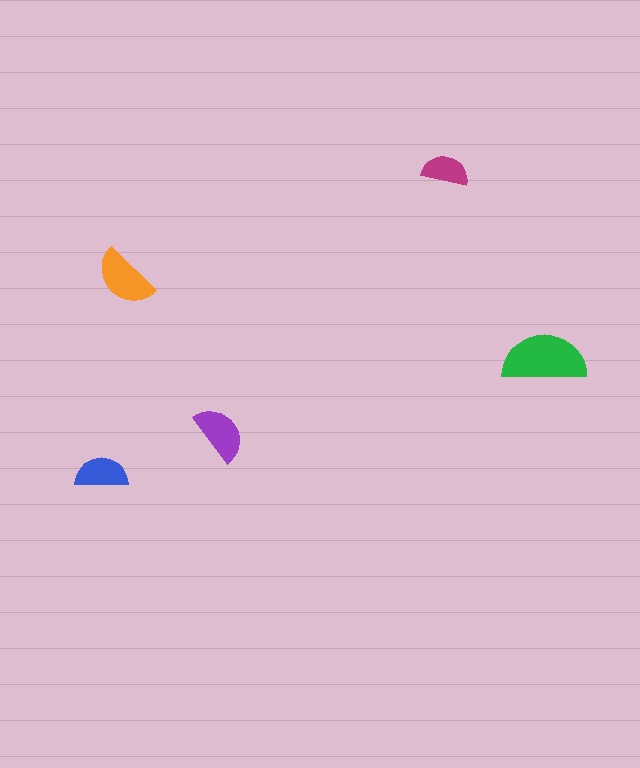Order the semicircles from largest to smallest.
the green one, the orange one, the purple one, the blue one, the magenta one.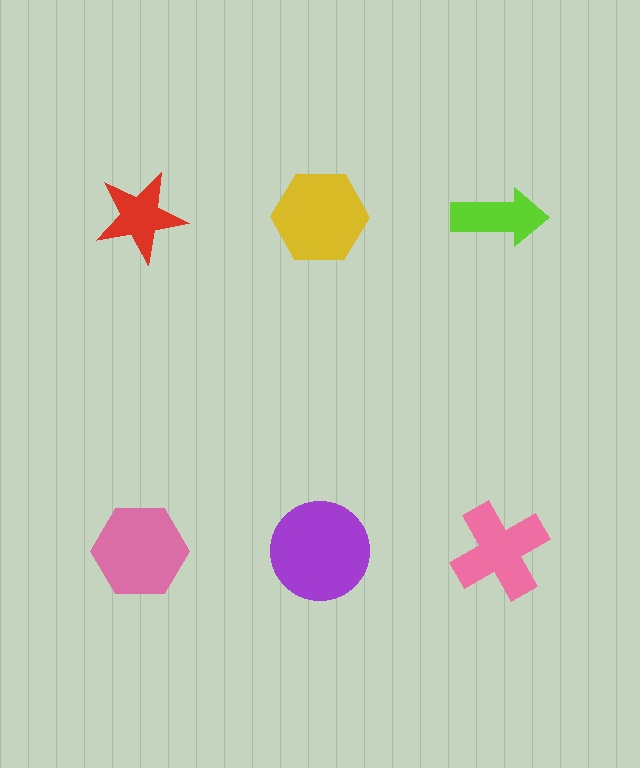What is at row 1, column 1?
A red star.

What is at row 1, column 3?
A lime arrow.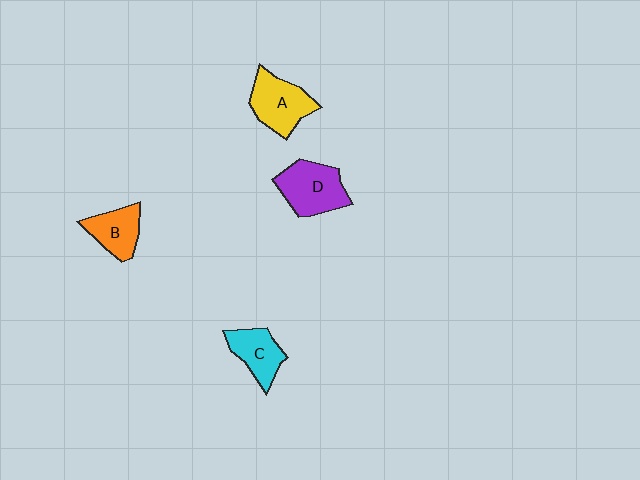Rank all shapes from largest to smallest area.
From largest to smallest: D (purple), A (yellow), C (cyan), B (orange).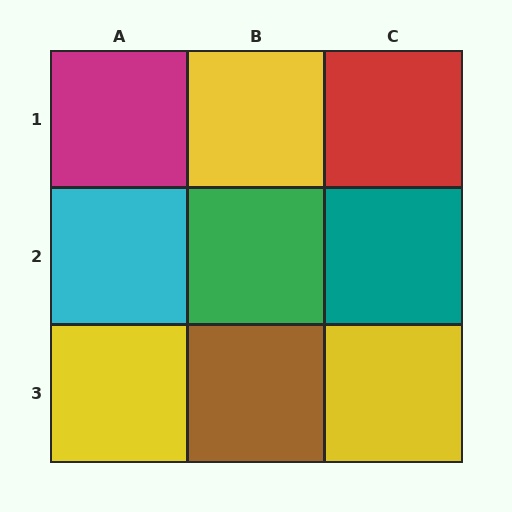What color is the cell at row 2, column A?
Cyan.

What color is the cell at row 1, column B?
Yellow.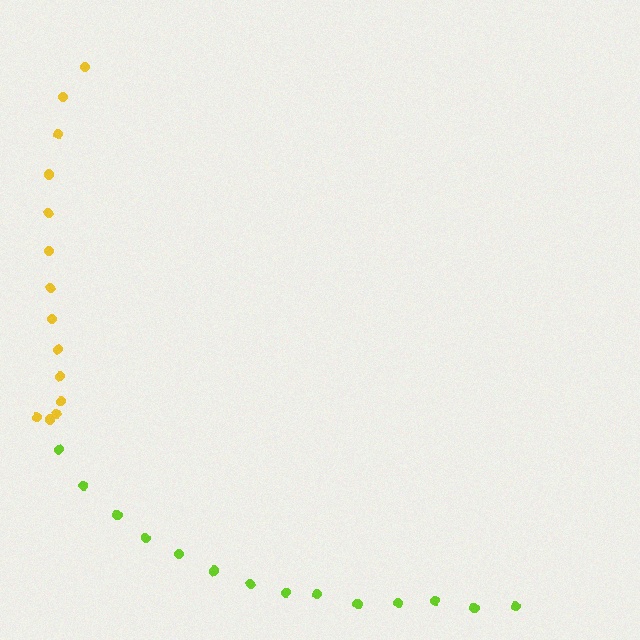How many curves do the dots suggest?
There are 2 distinct paths.